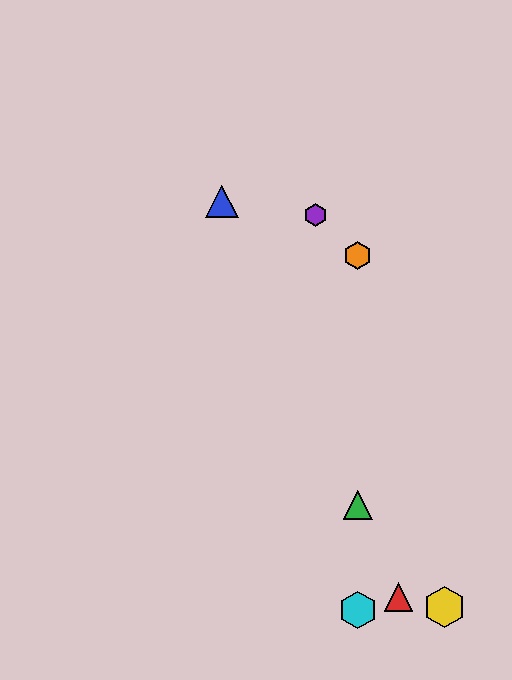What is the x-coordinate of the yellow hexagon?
The yellow hexagon is at x≈445.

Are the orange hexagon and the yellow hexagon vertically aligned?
No, the orange hexagon is at x≈358 and the yellow hexagon is at x≈445.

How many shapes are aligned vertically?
3 shapes (the green triangle, the orange hexagon, the cyan hexagon) are aligned vertically.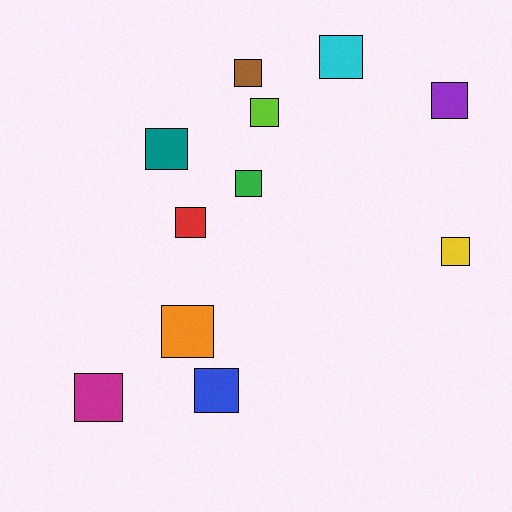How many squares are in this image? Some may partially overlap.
There are 11 squares.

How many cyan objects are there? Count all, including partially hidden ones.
There is 1 cyan object.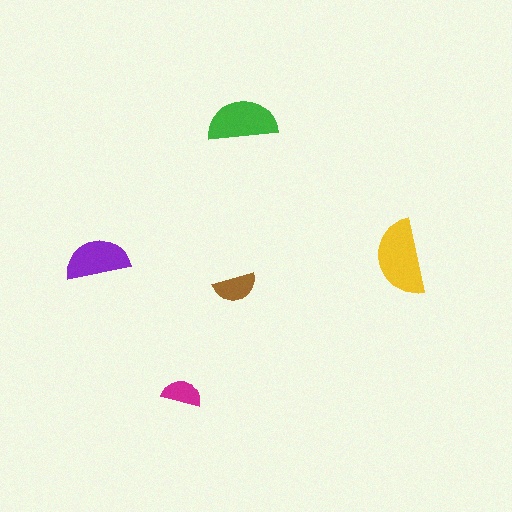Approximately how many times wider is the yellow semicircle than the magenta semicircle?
About 2 times wider.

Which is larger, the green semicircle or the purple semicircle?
The green one.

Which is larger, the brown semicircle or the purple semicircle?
The purple one.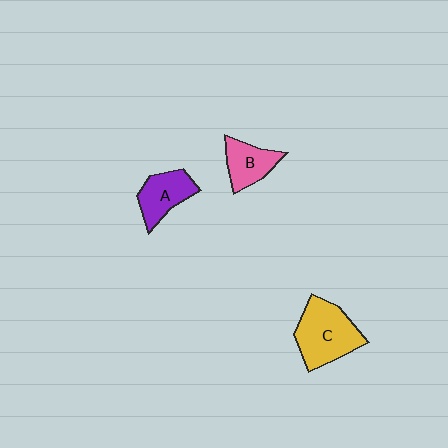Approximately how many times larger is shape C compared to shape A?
Approximately 1.5 times.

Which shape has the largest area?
Shape C (yellow).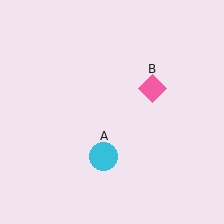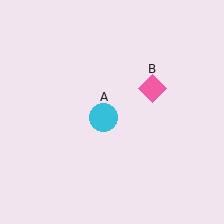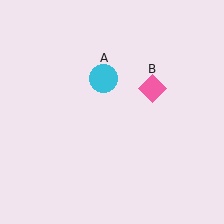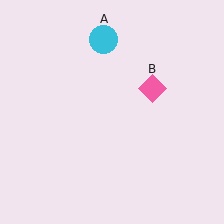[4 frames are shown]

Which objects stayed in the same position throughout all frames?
Pink diamond (object B) remained stationary.